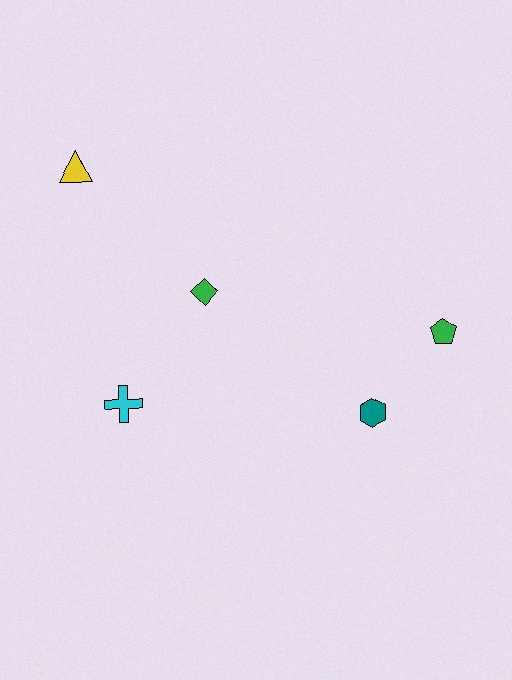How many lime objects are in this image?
There are no lime objects.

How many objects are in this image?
There are 5 objects.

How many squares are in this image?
There are no squares.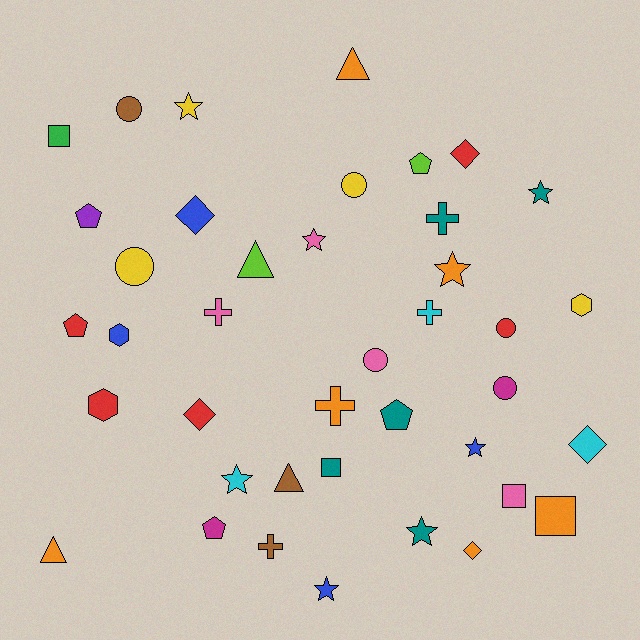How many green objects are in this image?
There is 1 green object.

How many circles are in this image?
There are 6 circles.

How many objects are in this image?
There are 40 objects.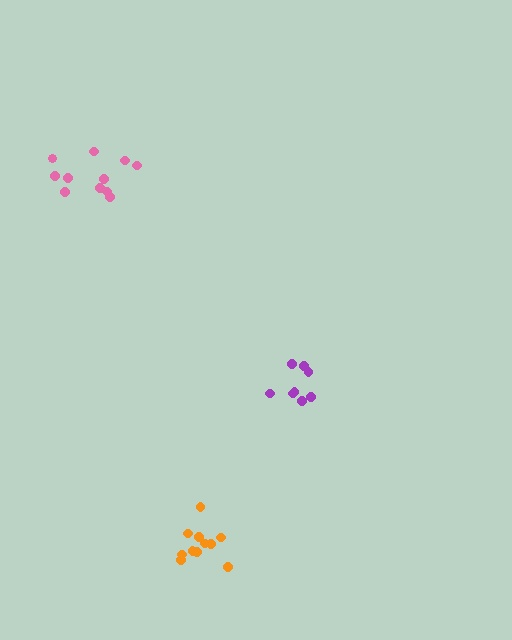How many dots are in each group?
Group 1: 11 dots, Group 2: 8 dots, Group 3: 12 dots (31 total).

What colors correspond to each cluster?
The clusters are colored: pink, purple, orange.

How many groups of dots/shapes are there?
There are 3 groups.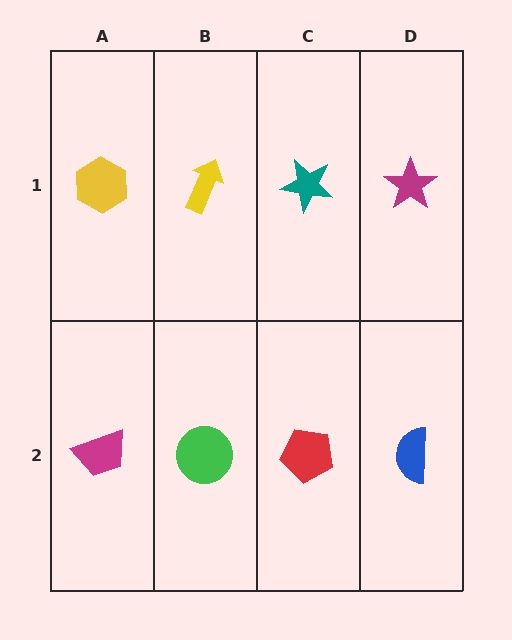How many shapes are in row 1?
4 shapes.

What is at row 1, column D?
A magenta star.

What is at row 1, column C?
A teal star.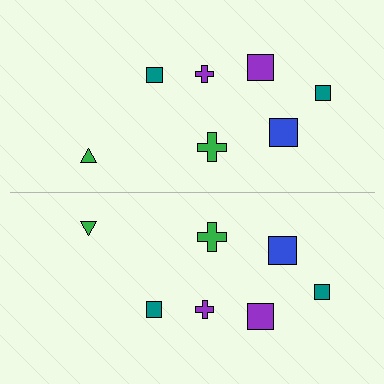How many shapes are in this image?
There are 14 shapes in this image.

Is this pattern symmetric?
Yes, this pattern has bilateral (reflection) symmetry.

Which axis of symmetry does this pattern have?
The pattern has a horizontal axis of symmetry running through the center of the image.